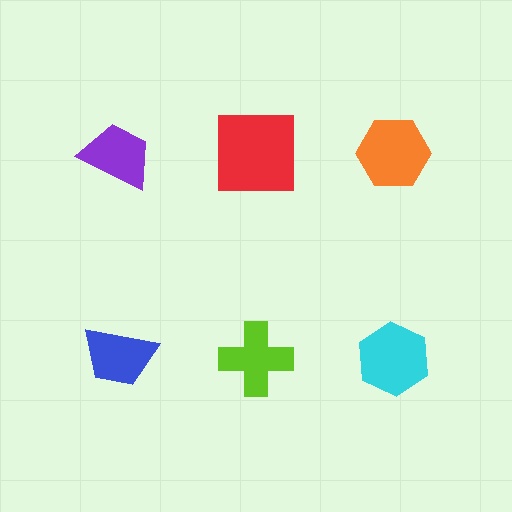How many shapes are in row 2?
3 shapes.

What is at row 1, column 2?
A red square.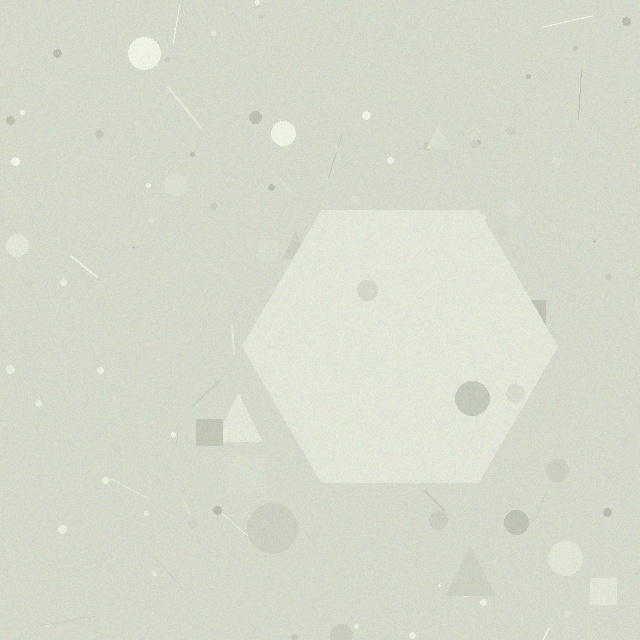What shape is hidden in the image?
A hexagon is hidden in the image.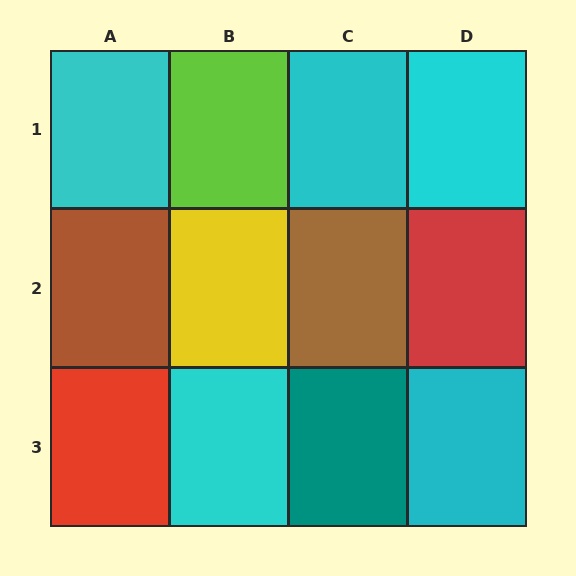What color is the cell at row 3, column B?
Cyan.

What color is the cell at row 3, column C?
Teal.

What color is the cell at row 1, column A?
Cyan.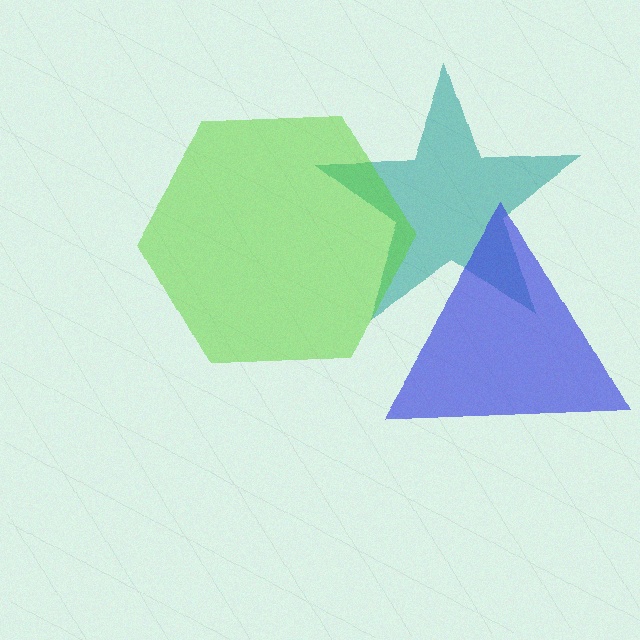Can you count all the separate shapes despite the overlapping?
Yes, there are 3 separate shapes.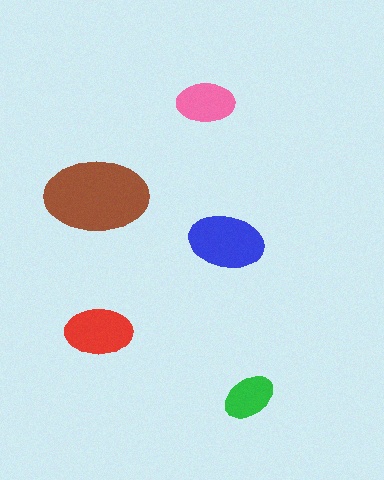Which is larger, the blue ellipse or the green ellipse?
The blue one.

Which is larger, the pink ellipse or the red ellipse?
The red one.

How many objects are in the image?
There are 5 objects in the image.